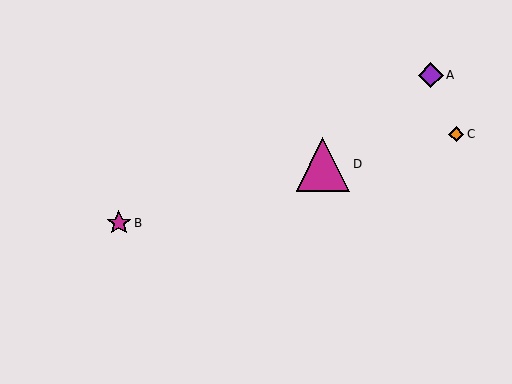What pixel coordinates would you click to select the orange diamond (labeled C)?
Click at (456, 134) to select the orange diamond C.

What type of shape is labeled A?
Shape A is a purple diamond.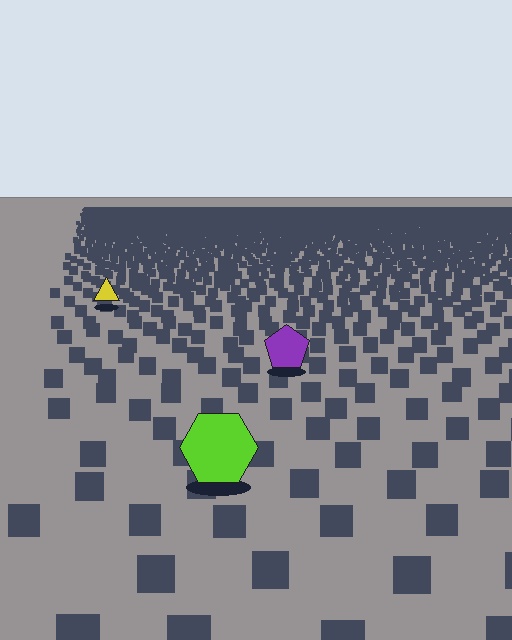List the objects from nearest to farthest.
From nearest to farthest: the lime hexagon, the purple pentagon, the yellow triangle.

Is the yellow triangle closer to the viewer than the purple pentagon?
No. The purple pentagon is closer — you can tell from the texture gradient: the ground texture is coarser near it.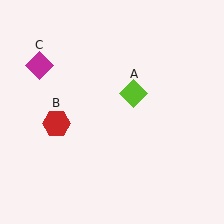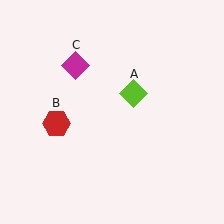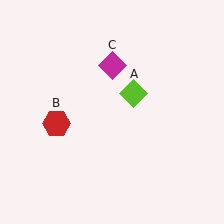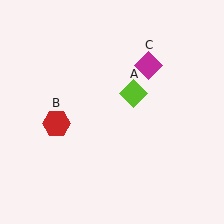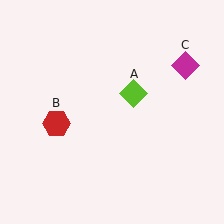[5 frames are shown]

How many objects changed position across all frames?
1 object changed position: magenta diamond (object C).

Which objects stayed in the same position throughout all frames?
Lime diamond (object A) and red hexagon (object B) remained stationary.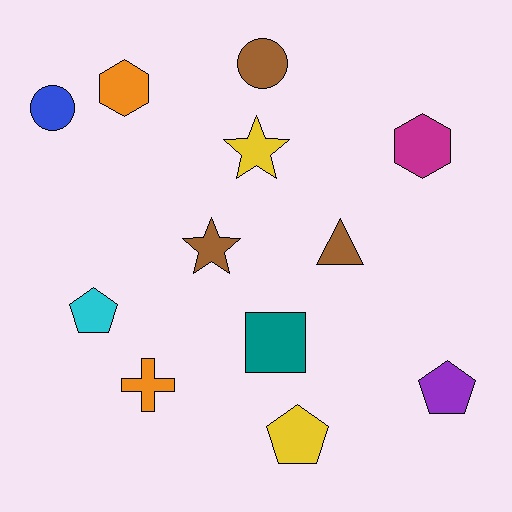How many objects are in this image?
There are 12 objects.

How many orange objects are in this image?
There are 2 orange objects.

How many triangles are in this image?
There is 1 triangle.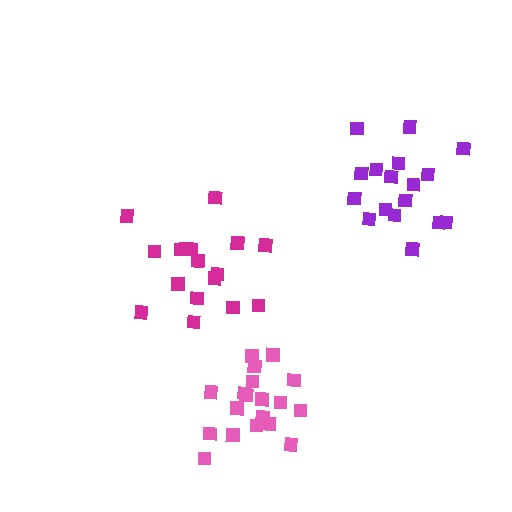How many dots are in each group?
Group 1: 17 dots, Group 2: 17 dots, Group 3: 19 dots (53 total).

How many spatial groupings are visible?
There are 3 spatial groupings.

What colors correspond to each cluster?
The clusters are colored: magenta, purple, pink.